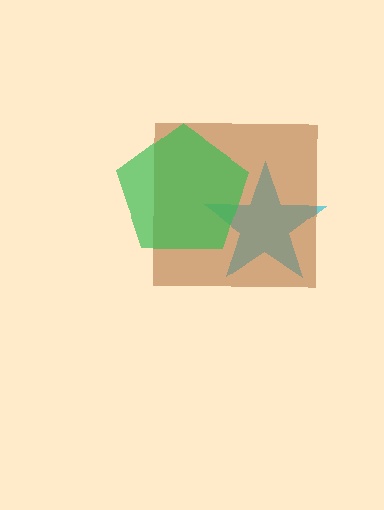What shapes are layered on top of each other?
The layered shapes are: a cyan star, a brown square, a green pentagon.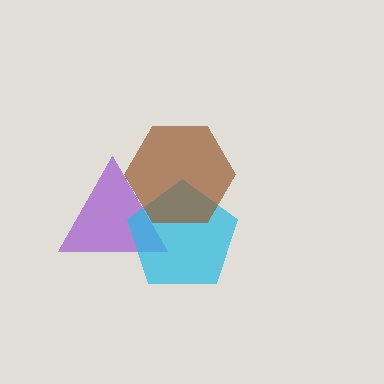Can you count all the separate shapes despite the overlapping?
Yes, there are 3 separate shapes.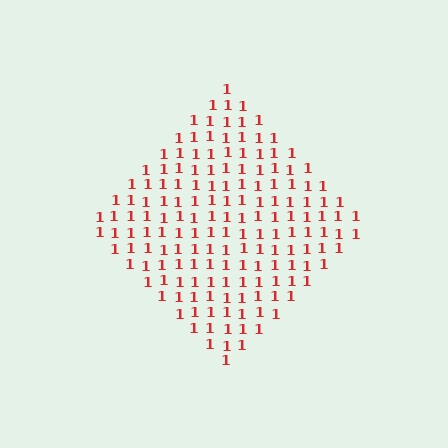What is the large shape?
The large shape is a diamond.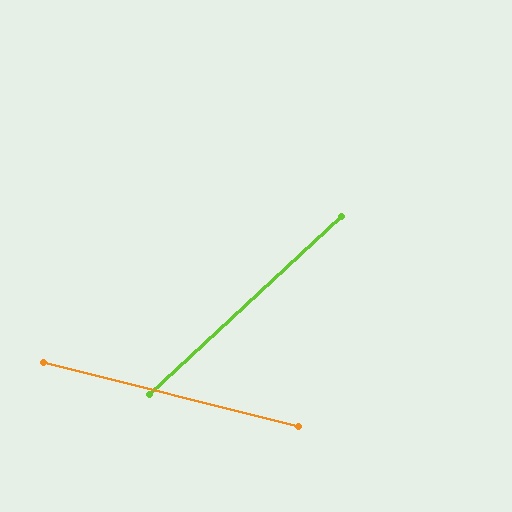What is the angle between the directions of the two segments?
Approximately 57 degrees.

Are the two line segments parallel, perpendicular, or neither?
Neither parallel nor perpendicular — they differ by about 57°.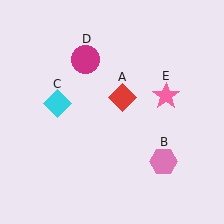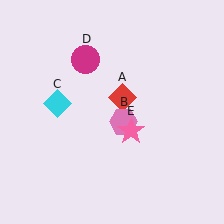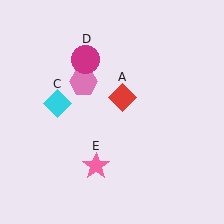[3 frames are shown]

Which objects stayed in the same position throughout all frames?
Red diamond (object A) and cyan diamond (object C) and magenta circle (object D) remained stationary.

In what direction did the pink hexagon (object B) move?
The pink hexagon (object B) moved up and to the left.